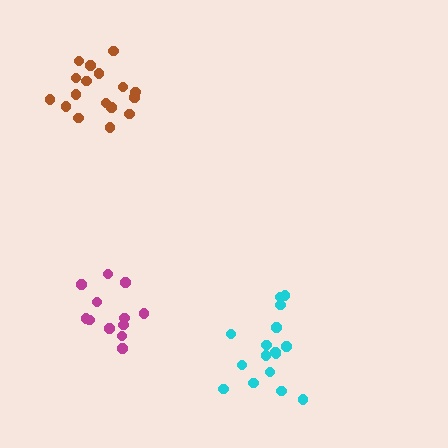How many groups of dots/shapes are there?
There are 3 groups.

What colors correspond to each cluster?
The clusters are colored: magenta, cyan, brown.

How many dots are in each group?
Group 1: 12 dots, Group 2: 16 dots, Group 3: 17 dots (45 total).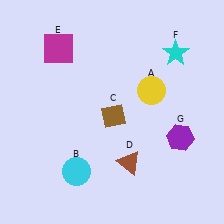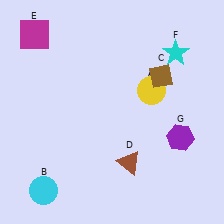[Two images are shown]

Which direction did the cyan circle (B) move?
The cyan circle (B) moved left.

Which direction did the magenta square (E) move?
The magenta square (E) moved left.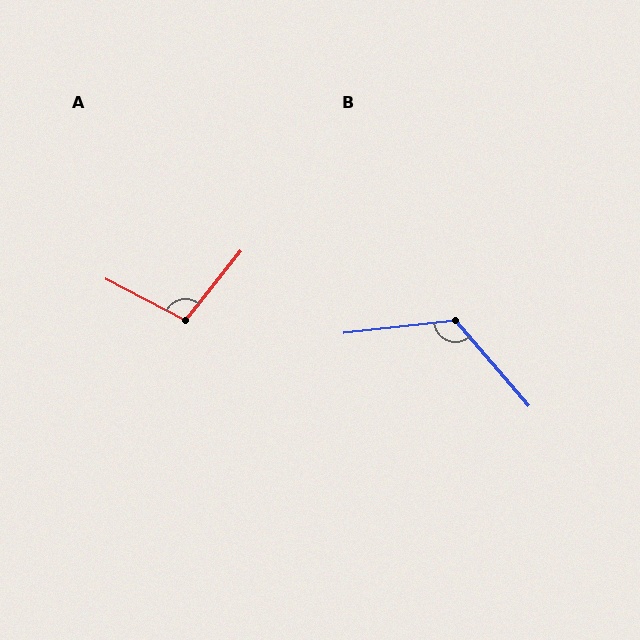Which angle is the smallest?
A, at approximately 101 degrees.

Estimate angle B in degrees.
Approximately 124 degrees.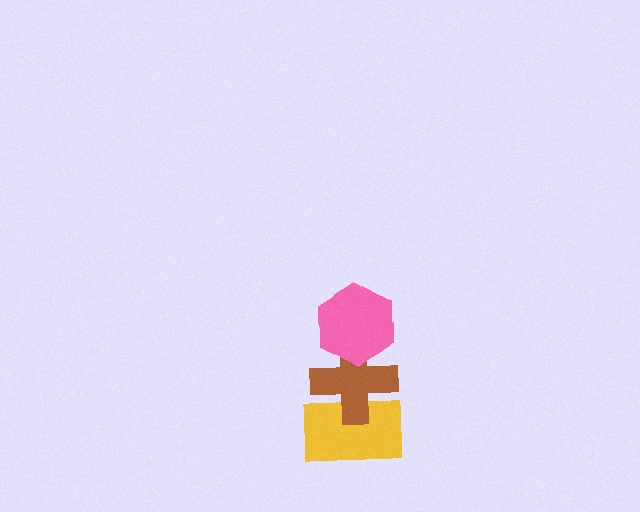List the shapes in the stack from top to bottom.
From top to bottom: the pink hexagon, the brown cross, the yellow rectangle.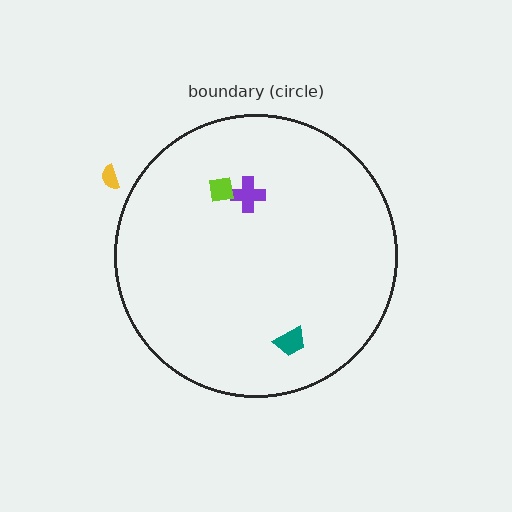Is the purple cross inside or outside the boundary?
Inside.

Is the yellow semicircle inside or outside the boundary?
Outside.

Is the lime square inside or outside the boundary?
Inside.